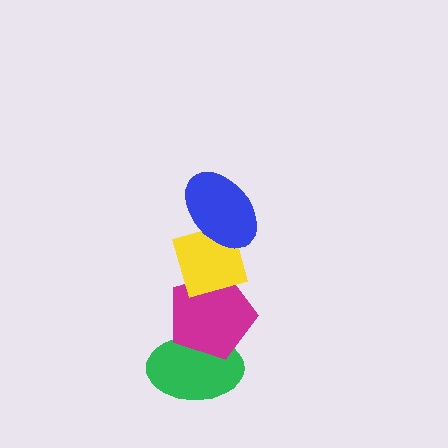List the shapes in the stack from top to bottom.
From top to bottom: the blue ellipse, the yellow diamond, the magenta pentagon, the green ellipse.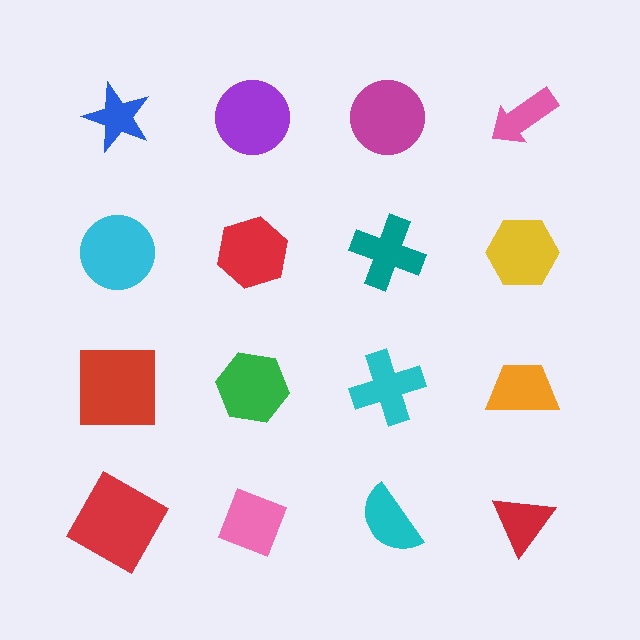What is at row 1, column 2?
A purple circle.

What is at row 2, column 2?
A red hexagon.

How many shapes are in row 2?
4 shapes.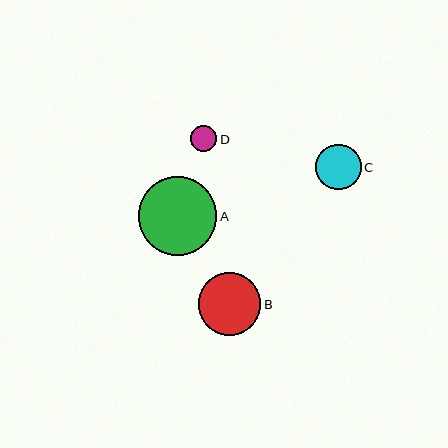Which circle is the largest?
Circle A is the largest with a size of approximately 79 pixels.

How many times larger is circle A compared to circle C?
Circle A is approximately 1.7 times the size of circle C.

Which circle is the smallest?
Circle D is the smallest with a size of approximately 26 pixels.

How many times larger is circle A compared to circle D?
Circle A is approximately 3.0 times the size of circle D.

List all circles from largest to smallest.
From largest to smallest: A, B, C, D.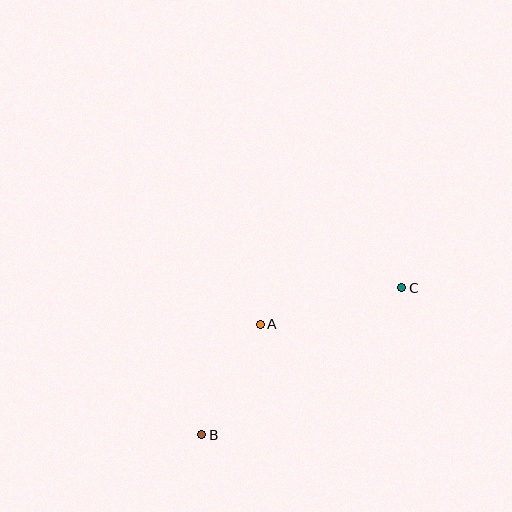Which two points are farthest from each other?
Points B and C are farthest from each other.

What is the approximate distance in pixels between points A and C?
The distance between A and C is approximately 146 pixels.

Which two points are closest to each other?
Points A and B are closest to each other.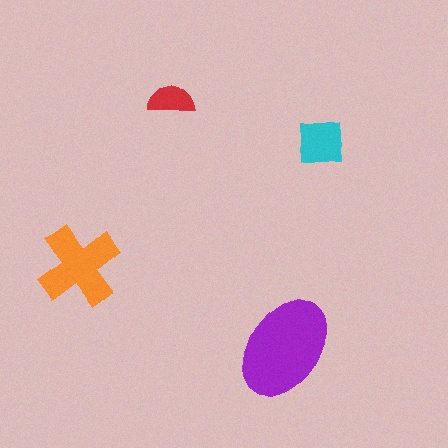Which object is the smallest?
The red semicircle.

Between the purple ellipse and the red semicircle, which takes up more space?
The purple ellipse.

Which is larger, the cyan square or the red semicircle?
The cyan square.